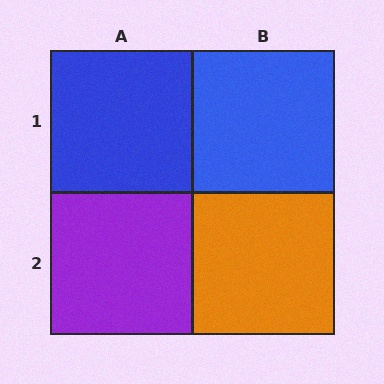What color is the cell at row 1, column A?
Blue.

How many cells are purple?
1 cell is purple.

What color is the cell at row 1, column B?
Blue.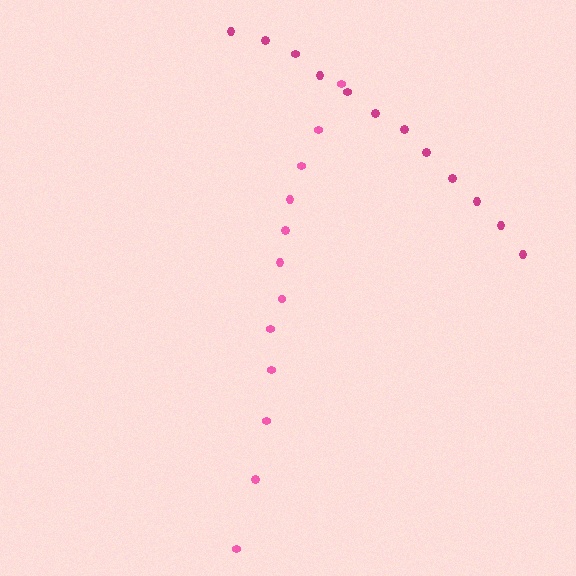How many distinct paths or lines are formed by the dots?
There are 2 distinct paths.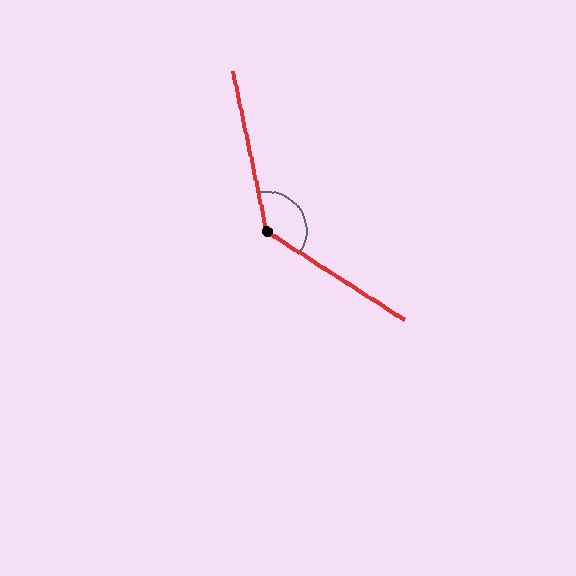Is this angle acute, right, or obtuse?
It is obtuse.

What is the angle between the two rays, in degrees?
Approximately 134 degrees.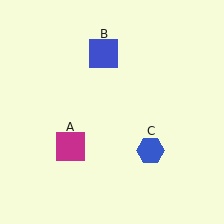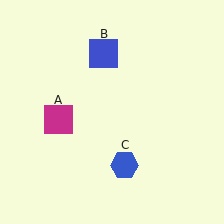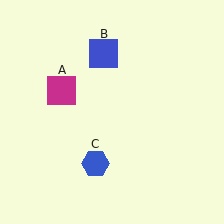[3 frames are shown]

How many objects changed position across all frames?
2 objects changed position: magenta square (object A), blue hexagon (object C).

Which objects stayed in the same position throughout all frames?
Blue square (object B) remained stationary.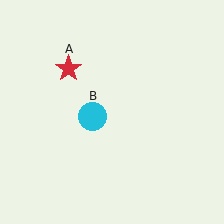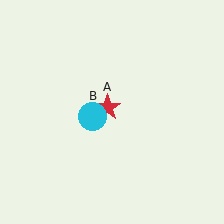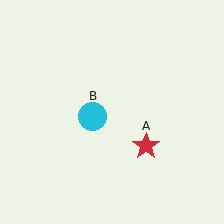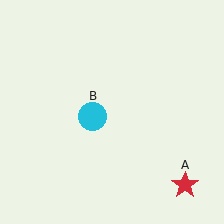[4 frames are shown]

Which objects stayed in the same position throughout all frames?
Cyan circle (object B) remained stationary.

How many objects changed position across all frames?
1 object changed position: red star (object A).